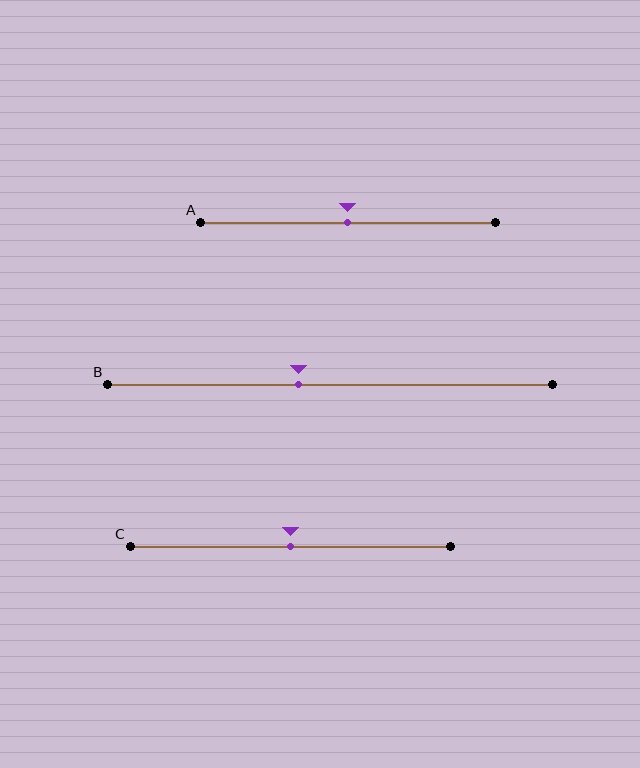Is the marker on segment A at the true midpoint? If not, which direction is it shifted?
Yes, the marker on segment A is at the true midpoint.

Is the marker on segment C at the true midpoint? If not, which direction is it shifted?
Yes, the marker on segment C is at the true midpoint.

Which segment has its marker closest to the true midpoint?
Segment A has its marker closest to the true midpoint.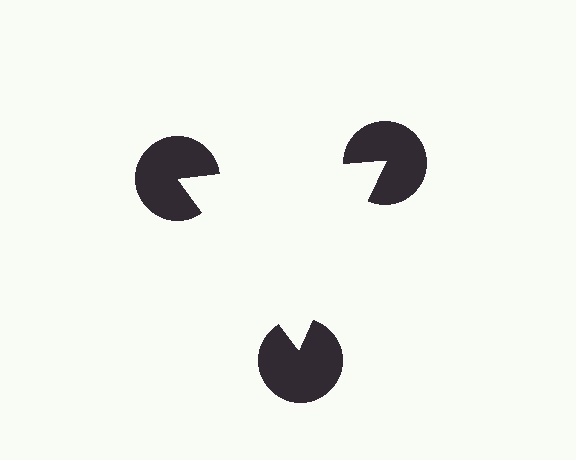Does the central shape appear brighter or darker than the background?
It typically appears slightly brighter than the background, even though no actual brightness change is drawn.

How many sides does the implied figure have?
3 sides.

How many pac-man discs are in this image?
There are 3 — one at each vertex of the illusory triangle.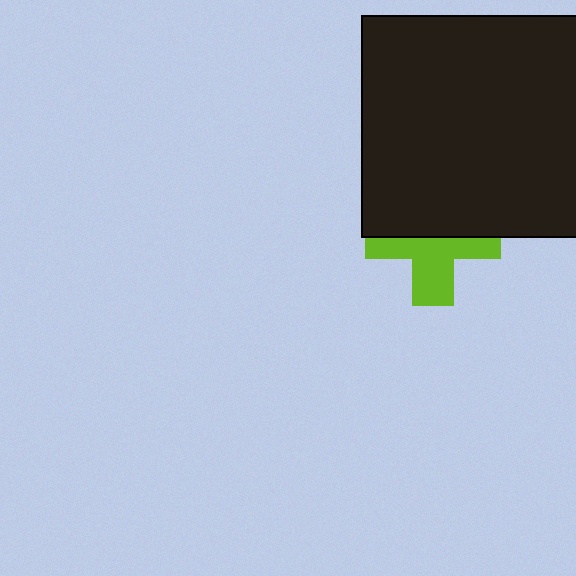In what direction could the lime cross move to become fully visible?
The lime cross could move down. That would shift it out from behind the black square entirely.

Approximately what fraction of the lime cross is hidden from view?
Roughly 49% of the lime cross is hidden behind the black square.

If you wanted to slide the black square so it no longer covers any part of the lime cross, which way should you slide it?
Slide it up — that is the most direct way to separate the two shapes.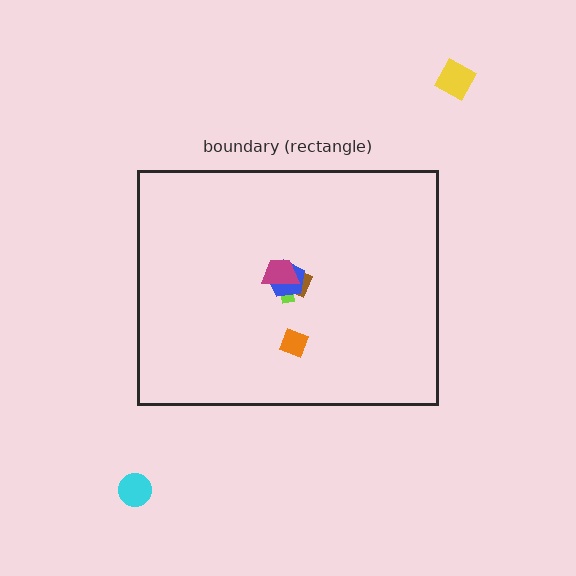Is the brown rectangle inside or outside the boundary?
Inside.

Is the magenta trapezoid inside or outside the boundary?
Inside.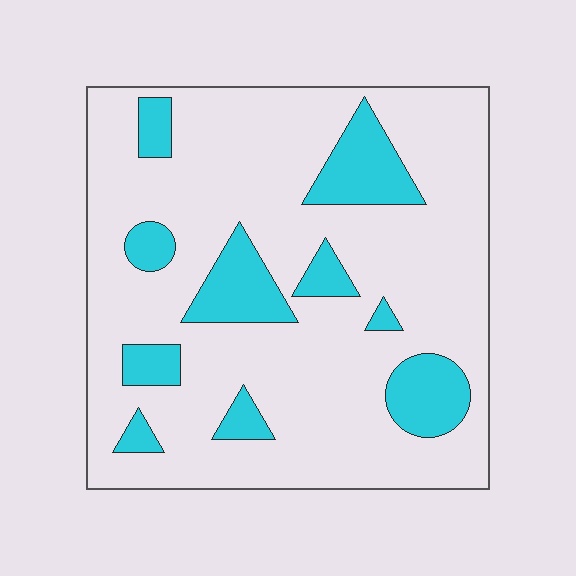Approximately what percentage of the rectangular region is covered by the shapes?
Approximately 20%.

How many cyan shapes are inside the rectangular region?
10.